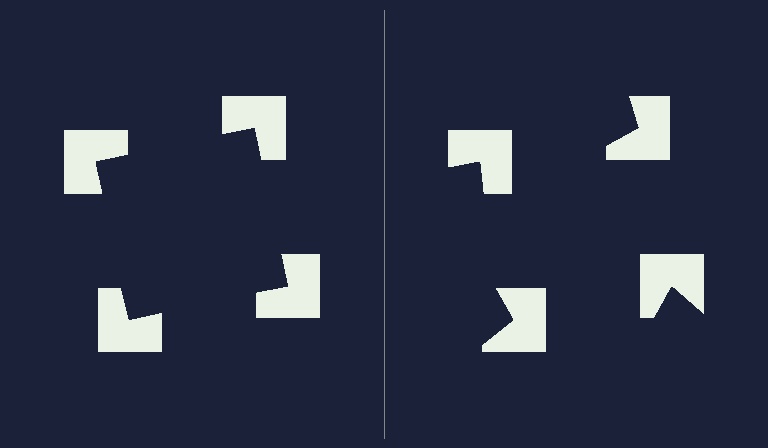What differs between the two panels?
The notched squares are positioned identically on both sides; only the wedge orientations differ. On the left they align to a square; on the right they are misaligned.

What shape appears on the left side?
An illusory square.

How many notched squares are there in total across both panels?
8 — 4 on each side.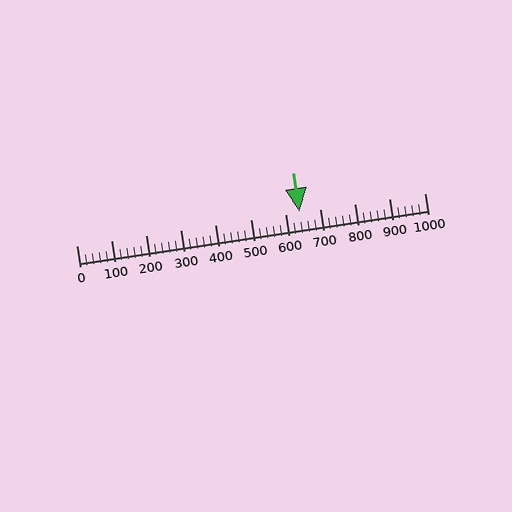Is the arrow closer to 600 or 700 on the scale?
The arrow is closer to 600.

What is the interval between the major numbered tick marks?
The major tick marks are spaced 100 units apart.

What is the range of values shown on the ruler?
The ruler shows values from 0 to 1000.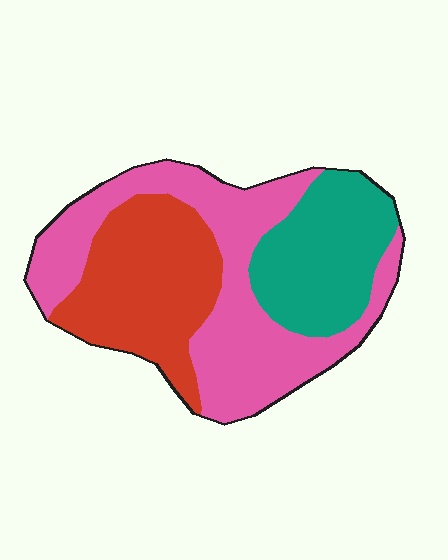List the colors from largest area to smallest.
From largest to smallest: pink, red, teal.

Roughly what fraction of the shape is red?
Red covers 31% of the shape.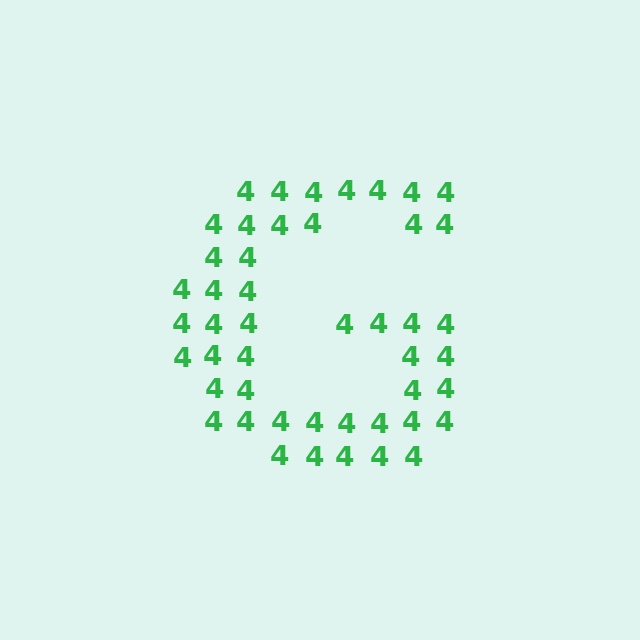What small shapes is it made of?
It is made of small digit 4's.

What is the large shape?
The large shape is the letter G.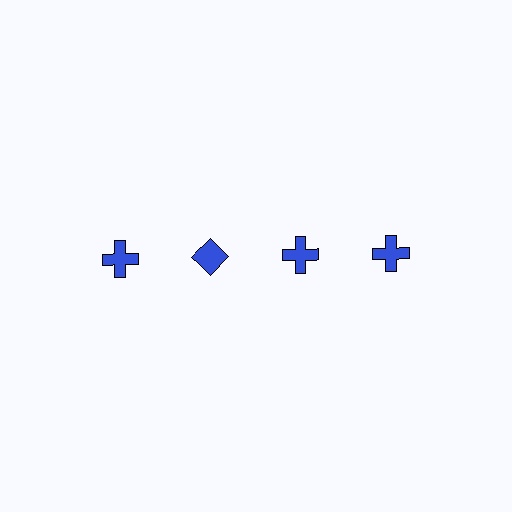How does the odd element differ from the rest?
It has a different shape: diamond instead of cross.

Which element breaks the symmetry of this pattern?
The blue diamond in the top row, second from left column breaks the symmetry. All other shapes are blue crosses.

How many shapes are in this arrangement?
There are 4 shapes arranged in a grid pattern.